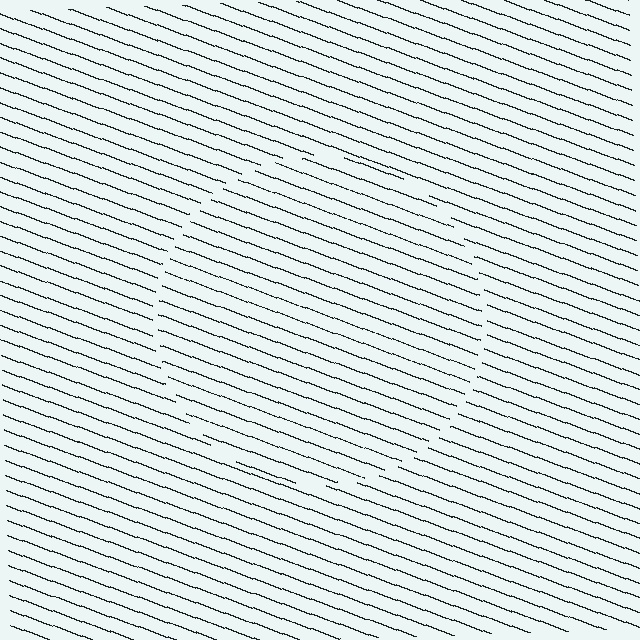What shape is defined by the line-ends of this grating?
An illusory circle. The interior of the shape contains the same grating, shifted by half a period — the contour is defined by the phase discontinuity where line-ends from the inner and outer gratings abut.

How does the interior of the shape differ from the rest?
The interior of the shape contains the same grating, shifted by half a period — the contour is defined by the phase discontinuity where line-ends from the inner and outer gratings abut.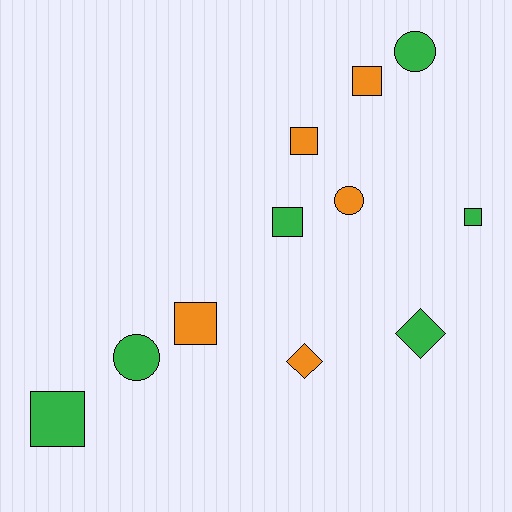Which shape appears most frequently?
Square, with 6 objects.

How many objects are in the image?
There are 11 objects.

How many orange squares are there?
There are 3 orange squares.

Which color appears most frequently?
Green, with 6 objects.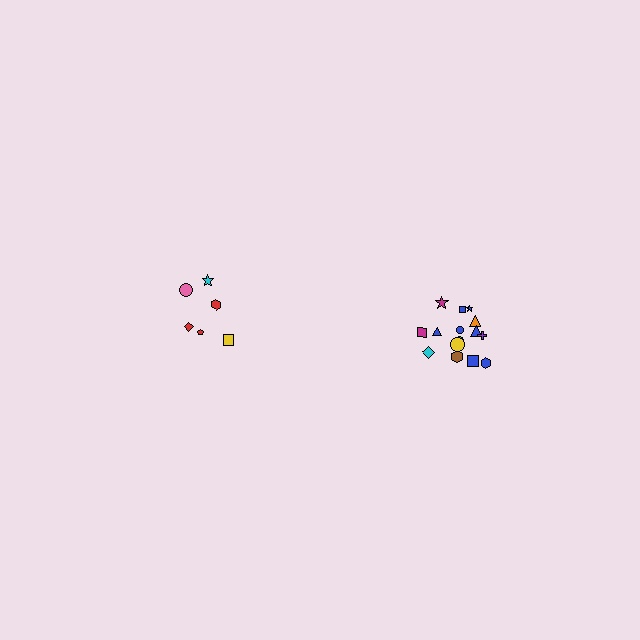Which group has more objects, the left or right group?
The right group.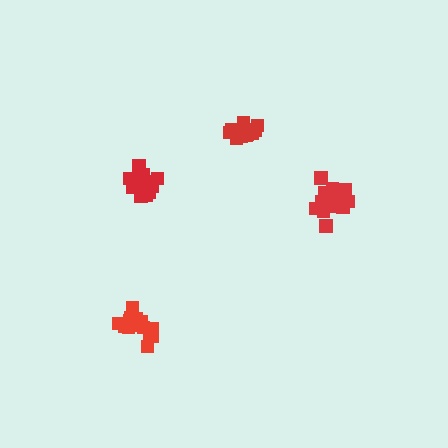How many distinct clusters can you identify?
There are 4 distinct clusters.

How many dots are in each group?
Group 1: 12 dots, Group 2: 16 dots, Group 3: 15 dots, Group 4: 16 dots (59 total).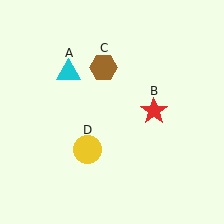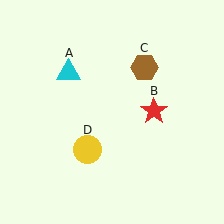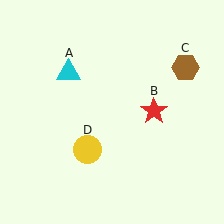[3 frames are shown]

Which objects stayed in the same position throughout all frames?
Cyan triangle (object A) and red star (object B) and yellow circle (object D) remained stationary.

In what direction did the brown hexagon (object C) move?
The brown hexagon (object C) moved right.